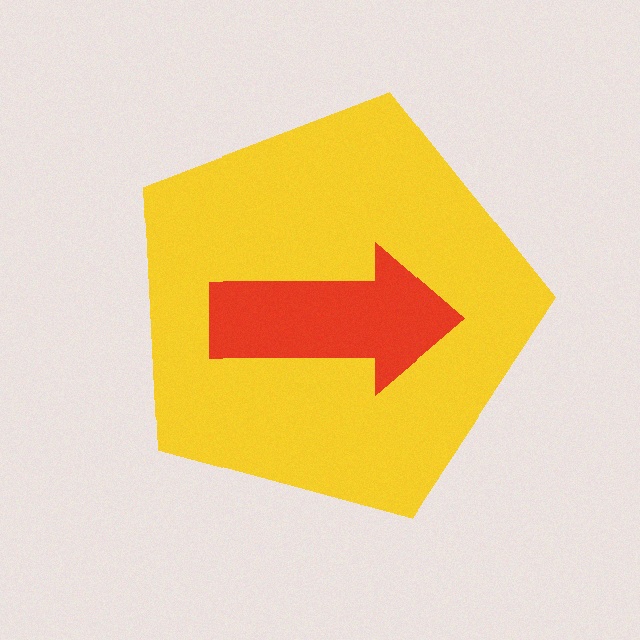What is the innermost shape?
The red arrow.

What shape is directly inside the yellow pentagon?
The red arrow.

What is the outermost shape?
The yellow pentagon.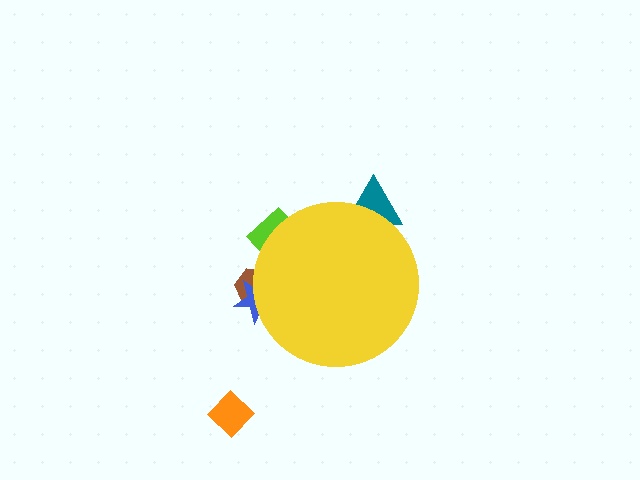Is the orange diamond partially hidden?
No, the orange diamond is fully visible.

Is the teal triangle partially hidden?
Yes, the teal triangle is partially hidden behind the yellow circle.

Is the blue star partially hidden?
Yes, the blue star is partially hidden behind the yellow circle.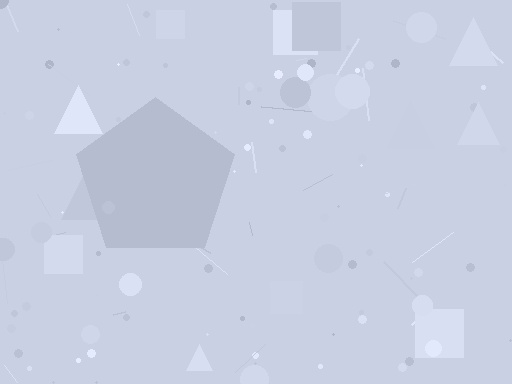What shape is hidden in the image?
A pentagon is hidden in the image.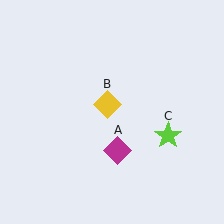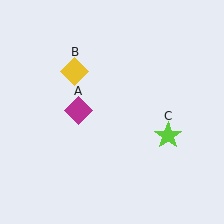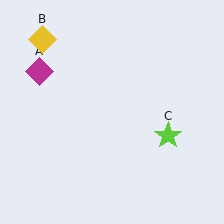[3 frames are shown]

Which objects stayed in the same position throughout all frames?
Lime star (object C) remained stationary.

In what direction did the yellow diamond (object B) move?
The yellow diamond (object B) moved up and to the left.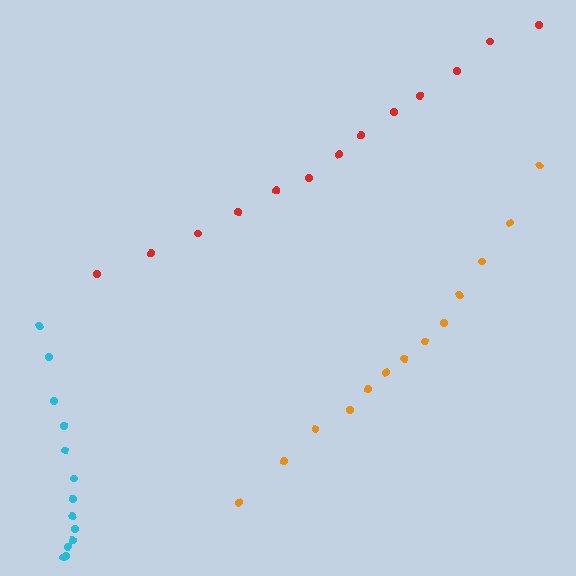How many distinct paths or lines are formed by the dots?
There are 3 distinct paths.